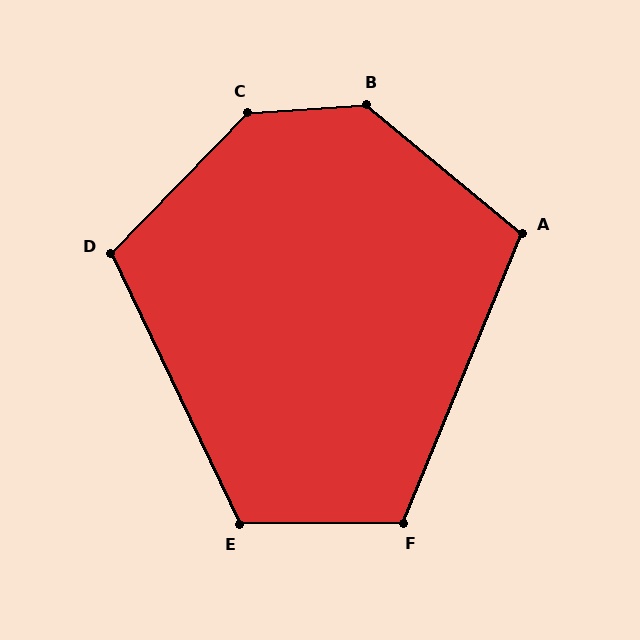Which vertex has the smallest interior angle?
A, at approximately 107 degrees.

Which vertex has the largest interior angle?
C, at approximately 138 degrees.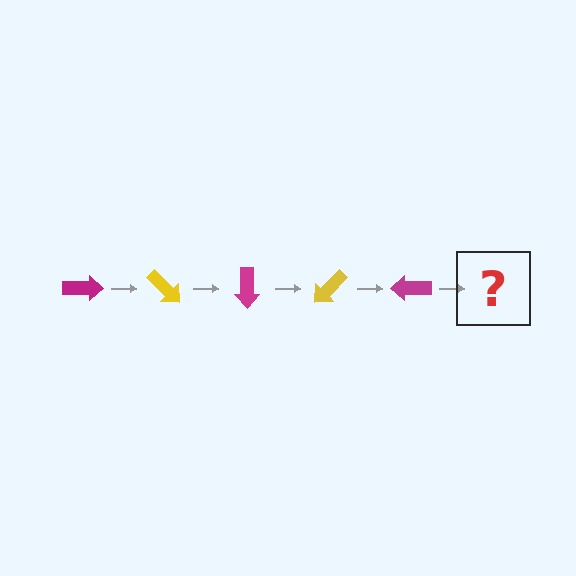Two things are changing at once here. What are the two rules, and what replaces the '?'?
The two rules are that it rotates 45 degrees each step and the color cycles through magenta and yellow. The '?' should be a yellow arrow, rotated 225 degrees from the start.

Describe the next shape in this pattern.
It should be a yellow arrow, rotated 225 degrees from the start.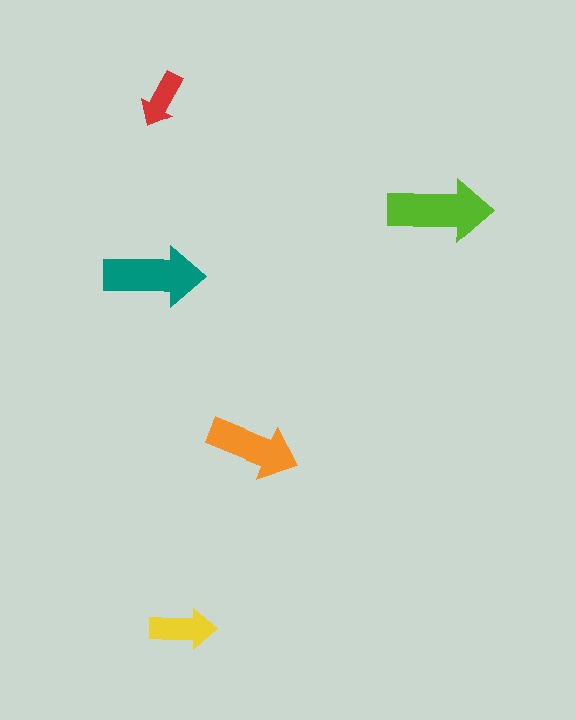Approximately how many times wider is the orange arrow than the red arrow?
About 1.5 times wider.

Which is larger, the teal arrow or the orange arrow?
The teal one.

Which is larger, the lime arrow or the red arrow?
The lime one.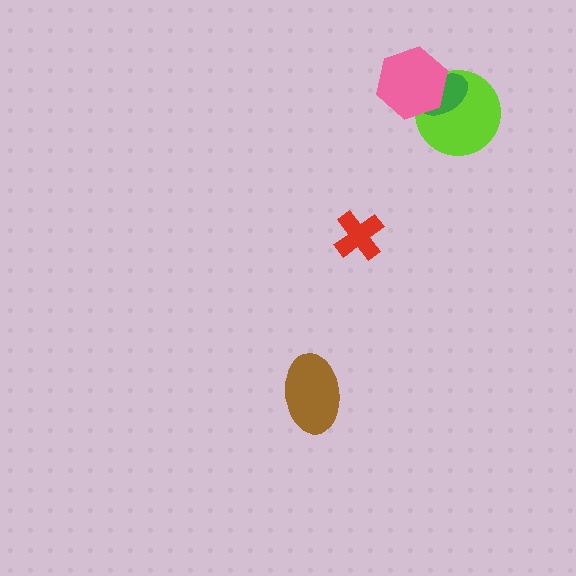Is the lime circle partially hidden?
Yes, it is partially covered by another shape.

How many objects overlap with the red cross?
0 objects overlap with the red cross.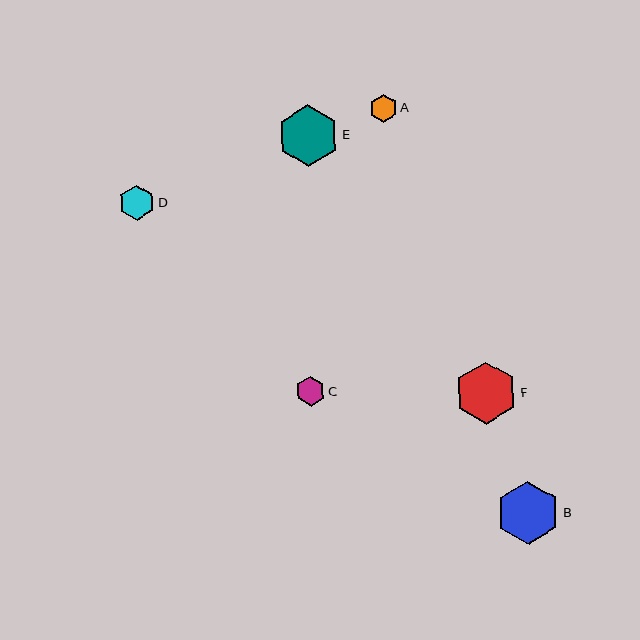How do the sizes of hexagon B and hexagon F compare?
Hexagon B and hexagon F are approximately the same size.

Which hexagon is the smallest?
Hexagon A is the smallest with a size of approximately 28 pixels.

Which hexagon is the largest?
Hexagon B is the largest with a size of approximately 63 pixels.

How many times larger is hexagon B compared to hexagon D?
Hexagon B is approximately 1.8 times the size of hexagon D.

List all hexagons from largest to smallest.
From largest to smallest: B, F, E, D, C, A.